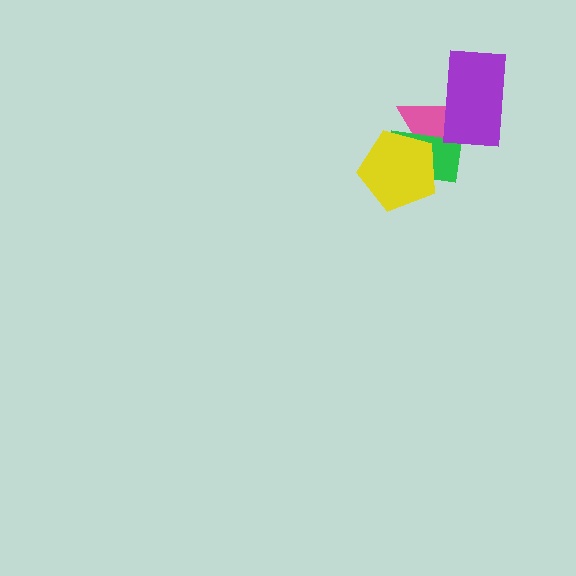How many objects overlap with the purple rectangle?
1 object overlaps with the purple rectangle.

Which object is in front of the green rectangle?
The yellow pentagon is in front of the green rectangle.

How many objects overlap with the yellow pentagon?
2 objects overlap with the yellow pentagon.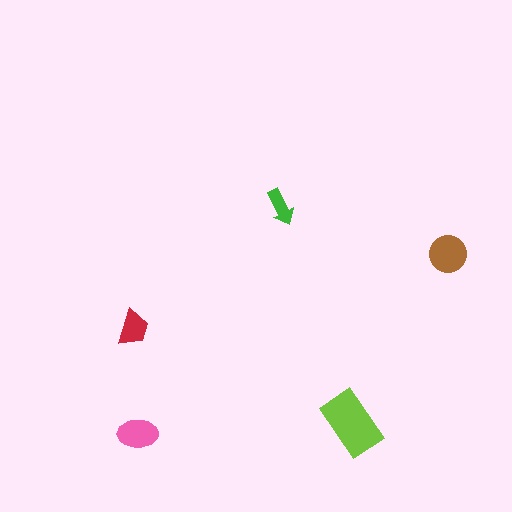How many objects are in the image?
There are 5 objects in the image.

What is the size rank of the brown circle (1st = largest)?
2nd.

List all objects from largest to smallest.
The lime rectangle, the brown circle, the pink ellipse, the red trapezoid, the green arrow.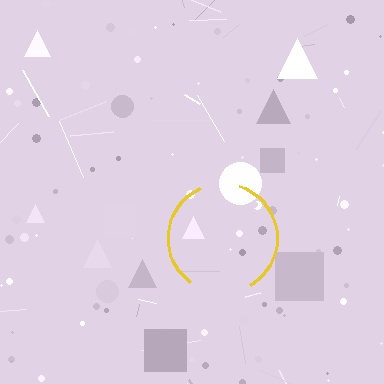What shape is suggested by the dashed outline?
The dashed outline suggests a circle.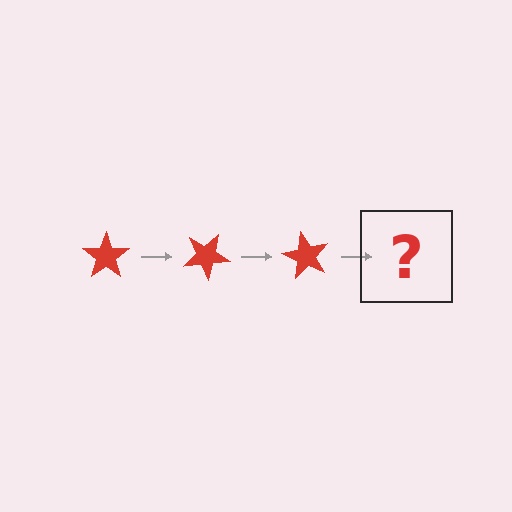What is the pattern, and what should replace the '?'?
The pattern is that the star rotates 30 degrees each step. The '?' should be a red star rotated 90 degrees.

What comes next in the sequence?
The next element should be a red star rotated 90 degrees.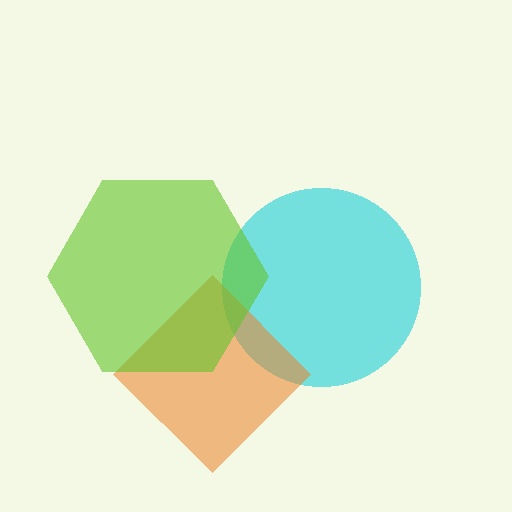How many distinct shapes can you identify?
There are 3 distinct shapes: a cyan circle, an orange diamond, a lime hexagon.